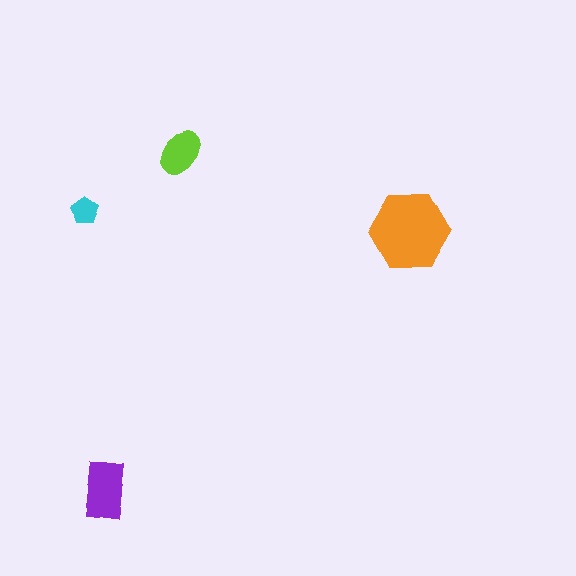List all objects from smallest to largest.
The cyan pentagon, the lime ellipse, the purple rectangle, the orange hexagon.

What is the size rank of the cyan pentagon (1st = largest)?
4th.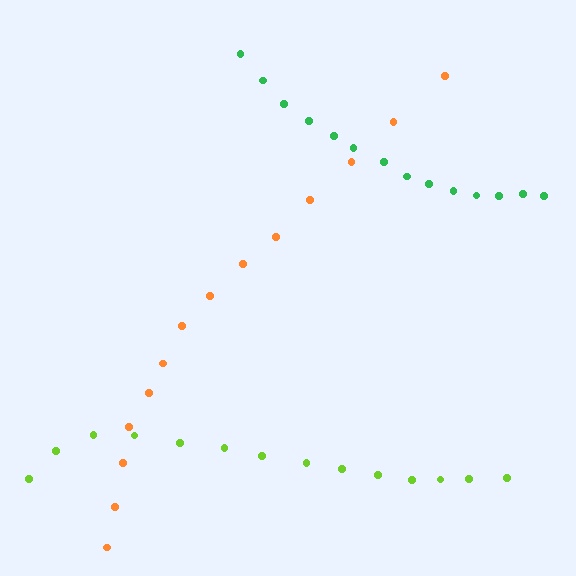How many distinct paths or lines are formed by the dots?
There are 3 distinct paths.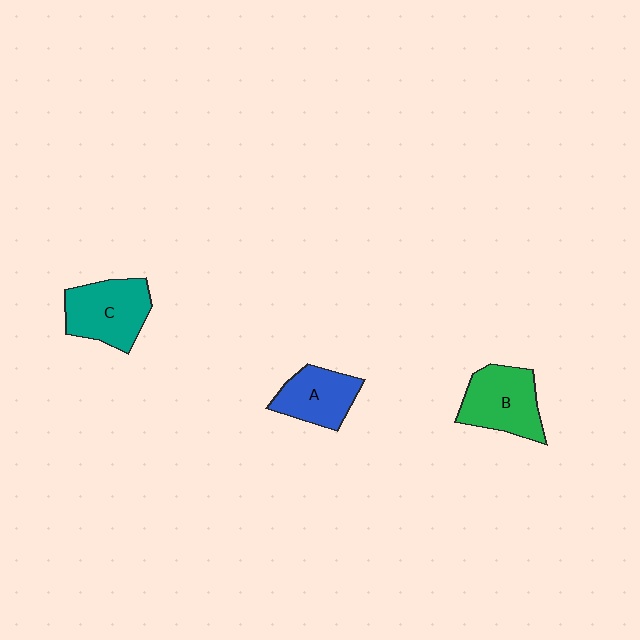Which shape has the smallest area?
Shape A (blue).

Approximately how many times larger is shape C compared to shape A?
Approximately 1.3 times.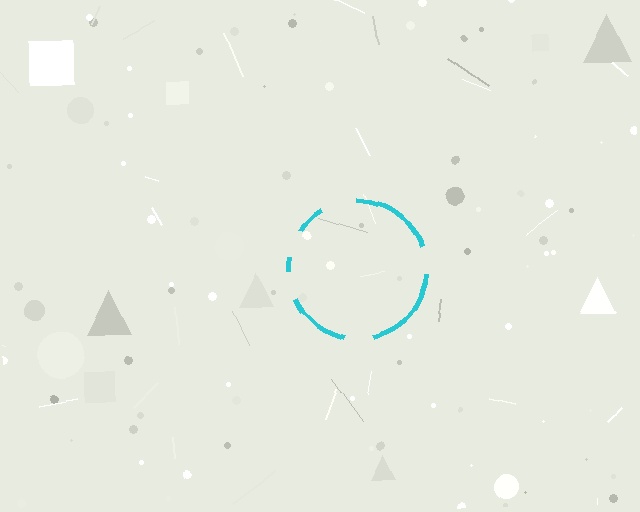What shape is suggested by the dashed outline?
The dashed outline suggests a circle.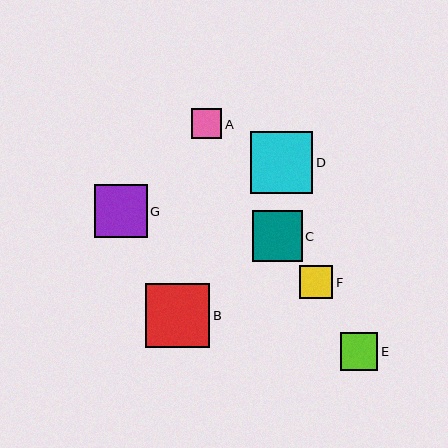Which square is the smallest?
Square A is the smallest with a size of approximately 30 pixels.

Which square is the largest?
Square B is the largest with a size of approximately 64 pixels.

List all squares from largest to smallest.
From largest to smallest: B, D, G, C, E, F, A.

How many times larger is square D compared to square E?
Square D is approximately 1.6 times the size of square E.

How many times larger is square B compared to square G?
Square B is approximately 1.2 times the size of square G.